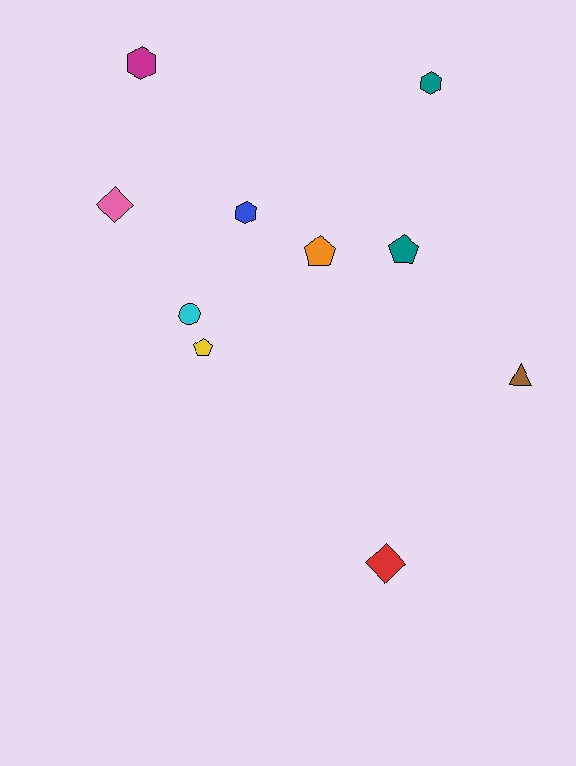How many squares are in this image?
There are no squares.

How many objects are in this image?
There are 10 objects.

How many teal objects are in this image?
There are 2 teal objects.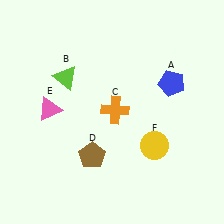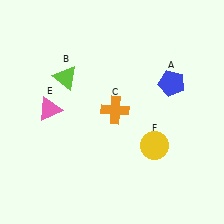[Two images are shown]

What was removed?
The brown pentagon (D) was removed in Image 2.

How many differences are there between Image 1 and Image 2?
There is 1 difference between the two images.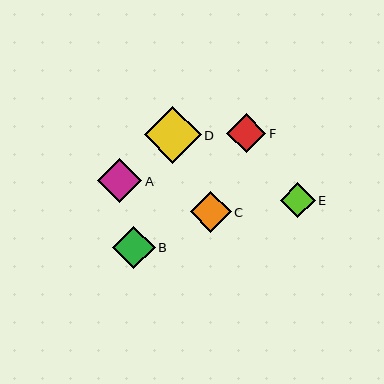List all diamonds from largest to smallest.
From largest to smallest: D, A, B, C, F, E.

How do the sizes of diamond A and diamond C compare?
Diamond A and diamond C are approximately the same size.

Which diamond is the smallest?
Diamond E is the smallest with a size of approximately 34 pixels.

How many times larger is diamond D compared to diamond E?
Diamond D is approximately 1.7 times the size of diamond E.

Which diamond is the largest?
Diamond D is the largest with a size of approximately 57 pixels.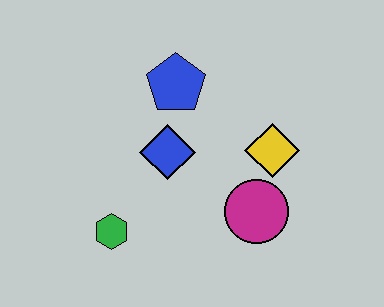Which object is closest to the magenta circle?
The yellow diamond is closest to the magenta circle.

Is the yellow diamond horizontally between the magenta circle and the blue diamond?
No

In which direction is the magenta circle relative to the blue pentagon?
The magenta circle is below the blue pentagon.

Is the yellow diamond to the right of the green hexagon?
Yes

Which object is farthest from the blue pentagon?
The green hexagon is farthest from the blue pentagon.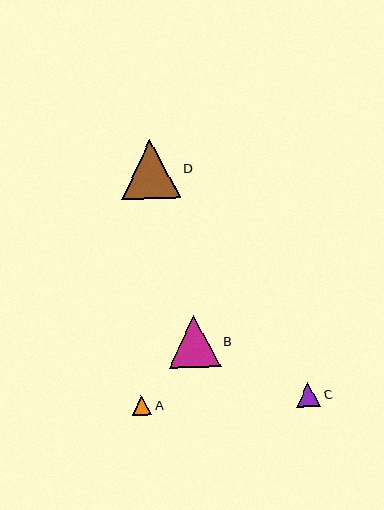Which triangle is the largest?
Triangle D is the largest with a size of approximately 59 pixels.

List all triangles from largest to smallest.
From largest to smallest: D, B, C, A.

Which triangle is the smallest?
Triangle A is the smallest with a size of approximately 20 pixels.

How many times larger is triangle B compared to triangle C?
Triangle B is approximately 2.1 times the size of triangle C.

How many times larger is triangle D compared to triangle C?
Triangle D is approximately 2.4 times the size of triangle C.